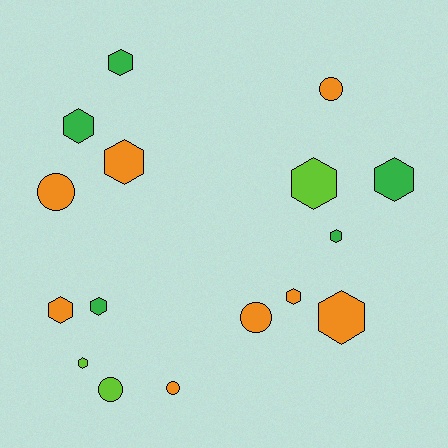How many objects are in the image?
There are 16 objects.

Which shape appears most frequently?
Hexagon, with 11 objects.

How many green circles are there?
There are no green circles.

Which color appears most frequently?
Orange, with 8 objects.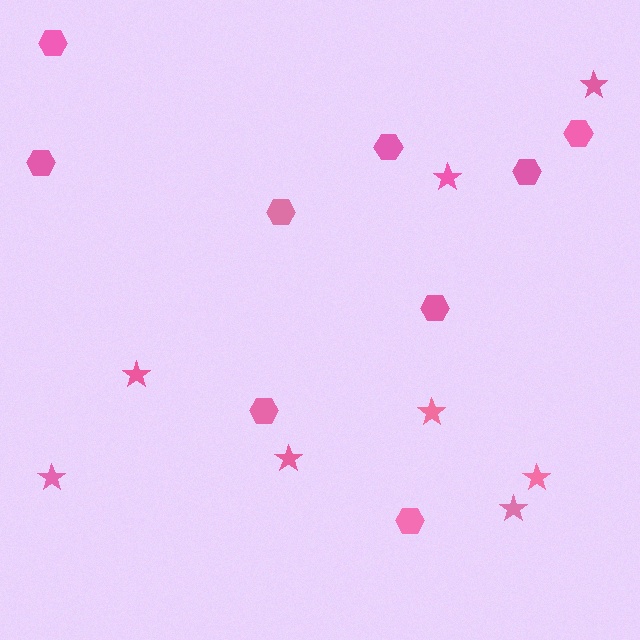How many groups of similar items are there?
There are 2 groups: one group of stars (8) and one group of hexagons (9).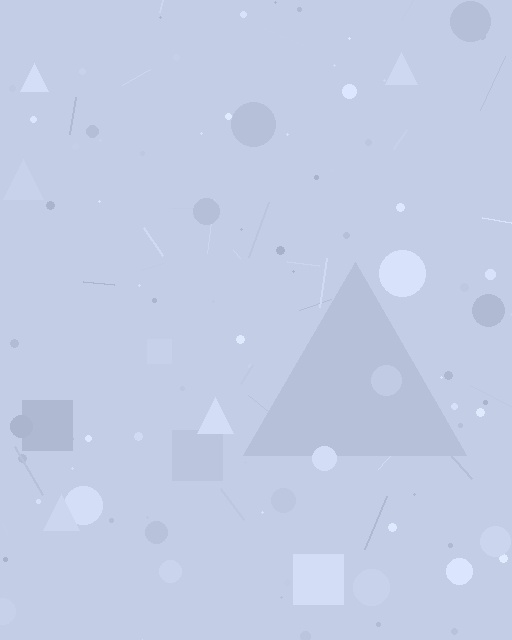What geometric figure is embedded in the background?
A triangle is embedded in the background.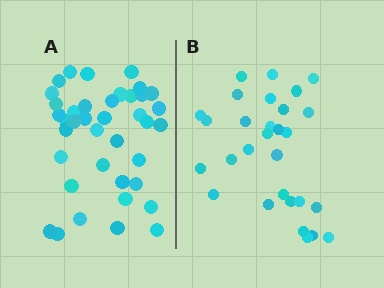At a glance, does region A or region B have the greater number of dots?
Region A (the left region) has more dots.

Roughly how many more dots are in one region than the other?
Region A has roughly 10 or so more dots than region B.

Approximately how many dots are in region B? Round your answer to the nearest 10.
About 30 dots. (The exact count is 29, which rounds to 30.)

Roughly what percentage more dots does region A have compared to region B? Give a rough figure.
About 35% more.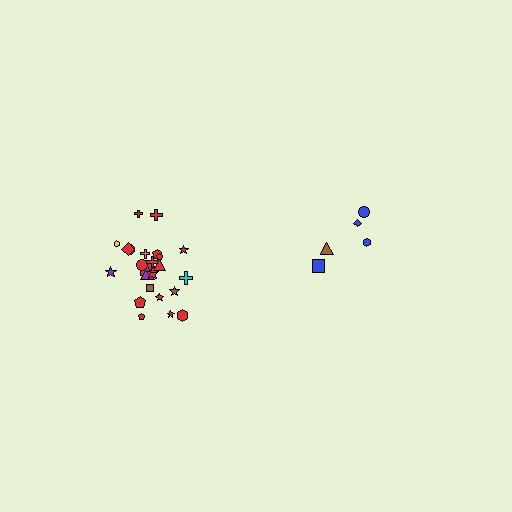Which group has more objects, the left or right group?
The left group.